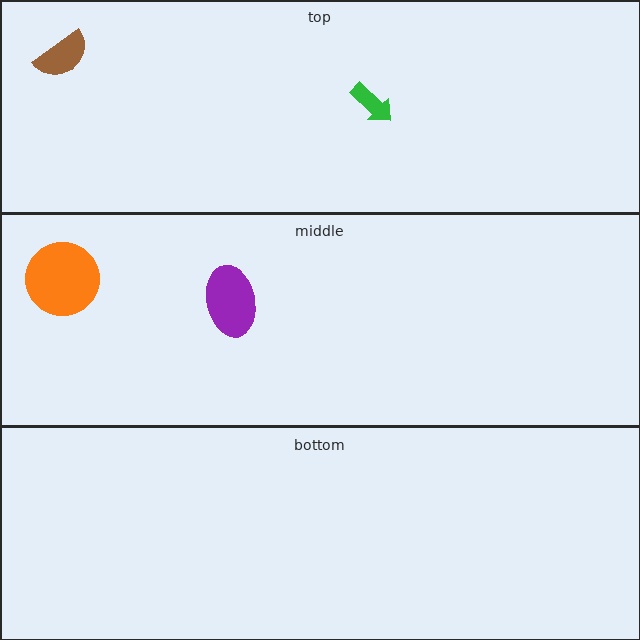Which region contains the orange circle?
The middle region.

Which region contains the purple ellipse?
The middle region.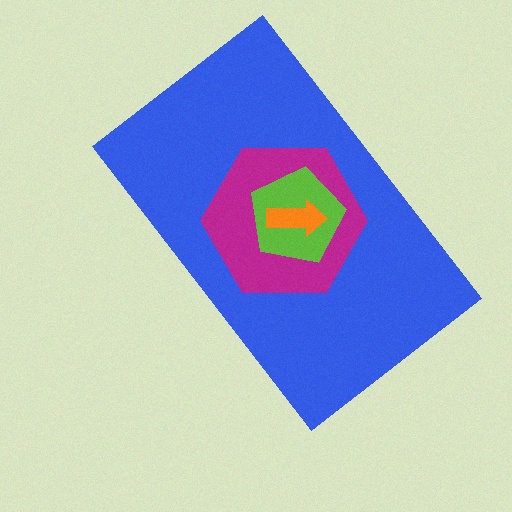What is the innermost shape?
The orange arrow.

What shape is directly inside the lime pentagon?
The orange arrow.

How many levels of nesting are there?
4.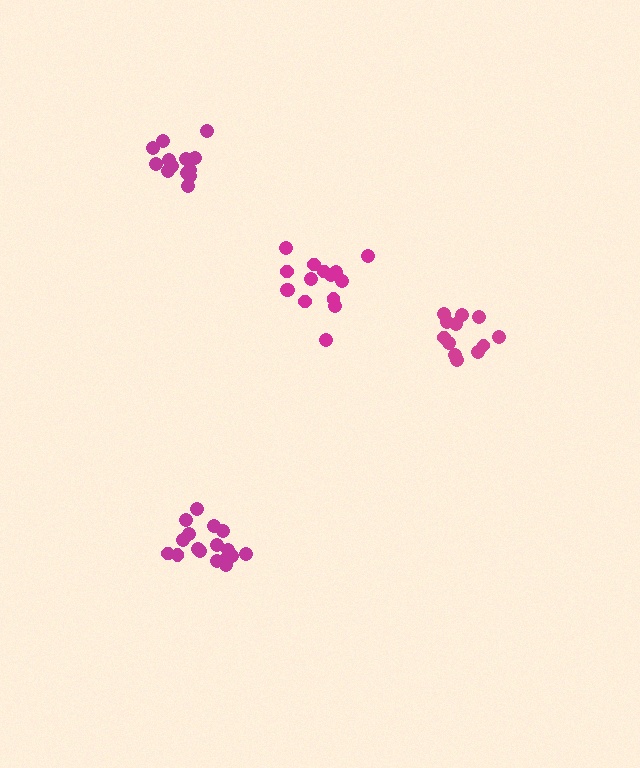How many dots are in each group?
Group 1: 13 dots, Group 2: 12 dots, Group 3: 15 dots, Group 4: 17 dots (57 total).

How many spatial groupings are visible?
There are 4 spatial groupings.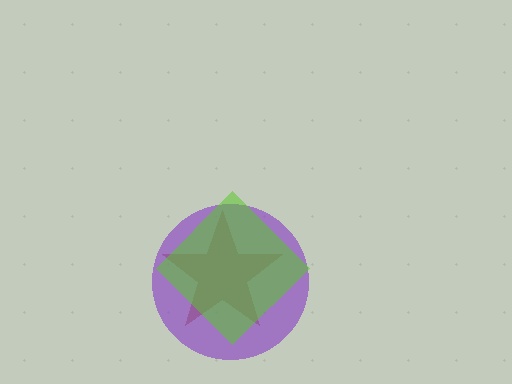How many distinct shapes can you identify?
There are 3 distinct shapes: a brown star, a purple circle, a lime diamond.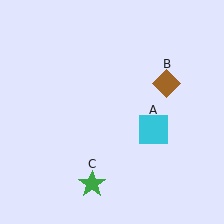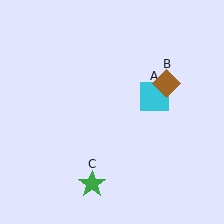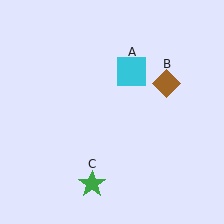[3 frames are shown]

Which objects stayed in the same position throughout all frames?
Brown diamond (object B) and green star (object C) remained stationary.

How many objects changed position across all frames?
1 object changed position: cyan square (object A).